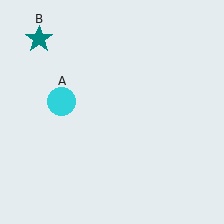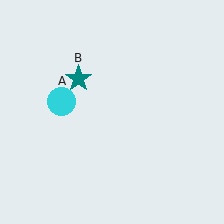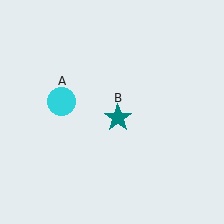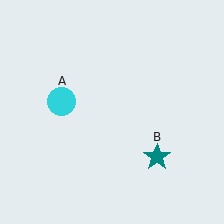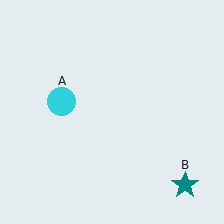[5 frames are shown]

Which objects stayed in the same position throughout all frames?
Cyan circle (object A) remained stationary.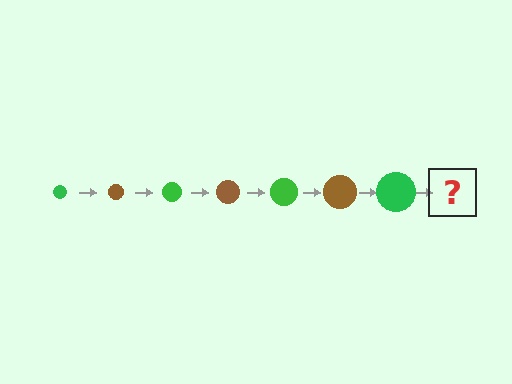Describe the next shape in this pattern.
It should be a brown circle, larger than the previous one.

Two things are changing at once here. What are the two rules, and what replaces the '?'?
The two rules are that the circle grows larger each step and the color cycles through green and brown. The '?' should be a brown circle, larger than the previous one.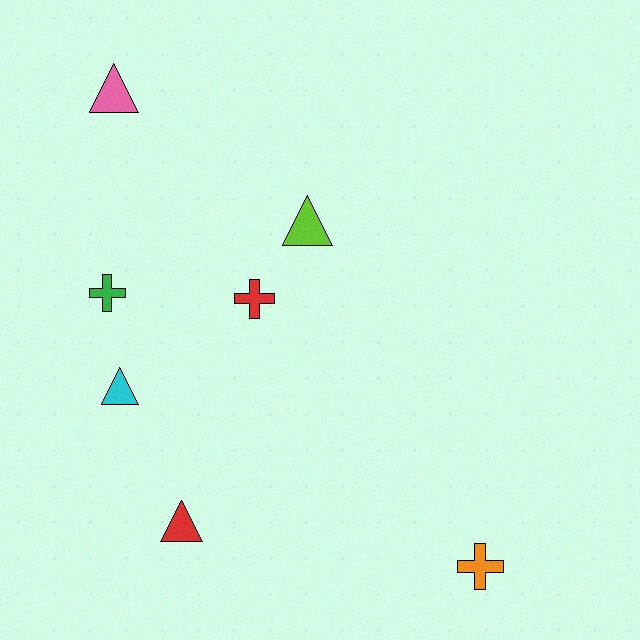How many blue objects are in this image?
There are no blue objects.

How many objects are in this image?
There are 7 objects.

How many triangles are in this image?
There are 4 triangles.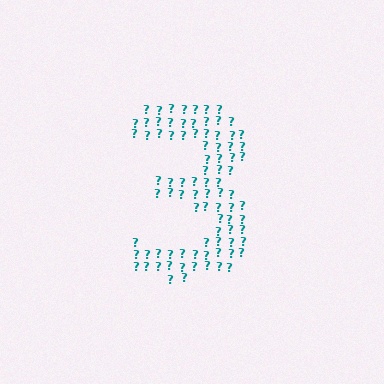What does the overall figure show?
The overall figure shows the digit 3.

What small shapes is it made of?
It is made of small question marks.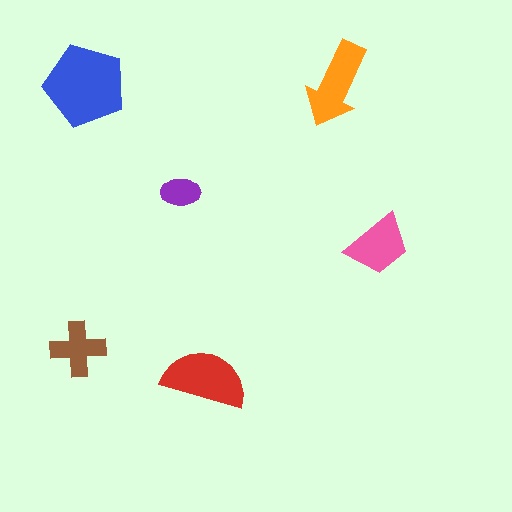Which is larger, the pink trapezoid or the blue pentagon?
The blue pentagon.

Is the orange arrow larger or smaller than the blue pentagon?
Smaller.